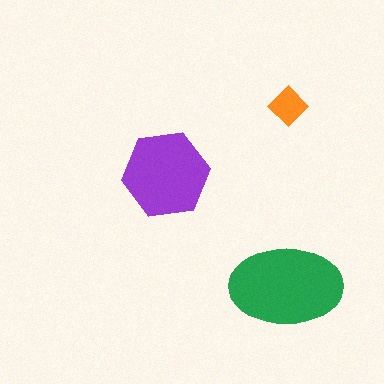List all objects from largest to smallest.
The green ellipse, the purple hexagon, the orange diamond.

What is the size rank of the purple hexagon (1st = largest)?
2nd.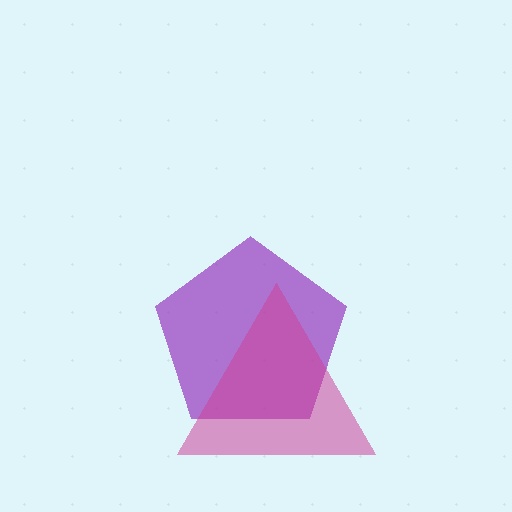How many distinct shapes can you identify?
There are 2 distinct shapes: a purple pentagon, a magenta triangle.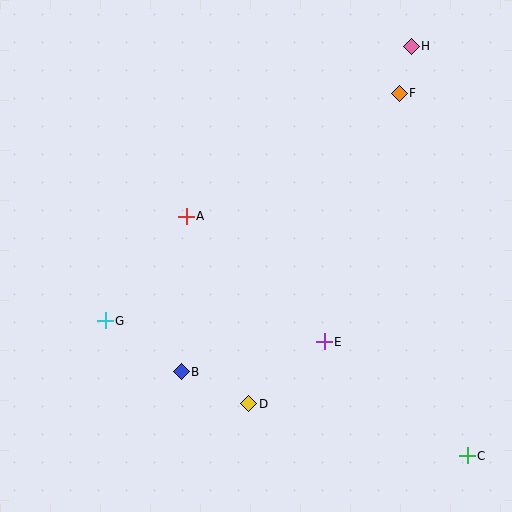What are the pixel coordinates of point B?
Point B is at (181, 372).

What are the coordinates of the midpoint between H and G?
The midpoint between H and G is at (258, 183).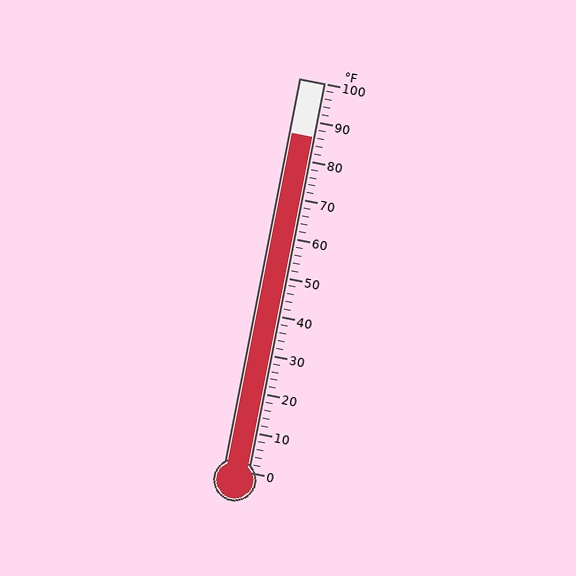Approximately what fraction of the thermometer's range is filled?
The thermometer is filled to approximately 85% of its range.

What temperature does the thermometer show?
The thermometer shows approximately 86°F.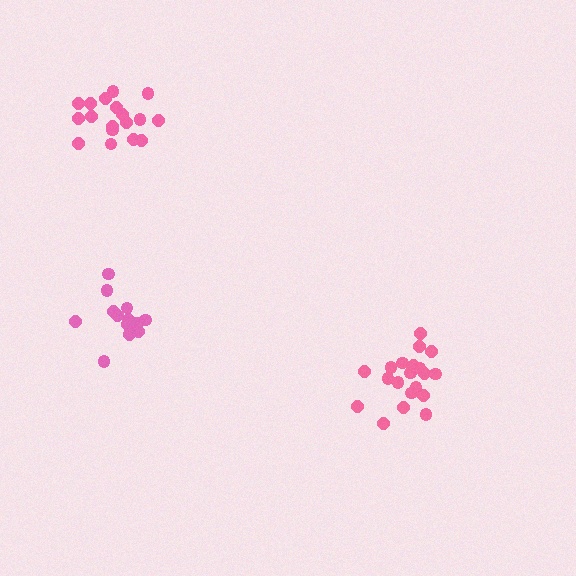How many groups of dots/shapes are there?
There are 3 groups.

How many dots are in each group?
Group 1: 15 dots, Group 2: 18 dots, Group 3: 20 dots (53 total).